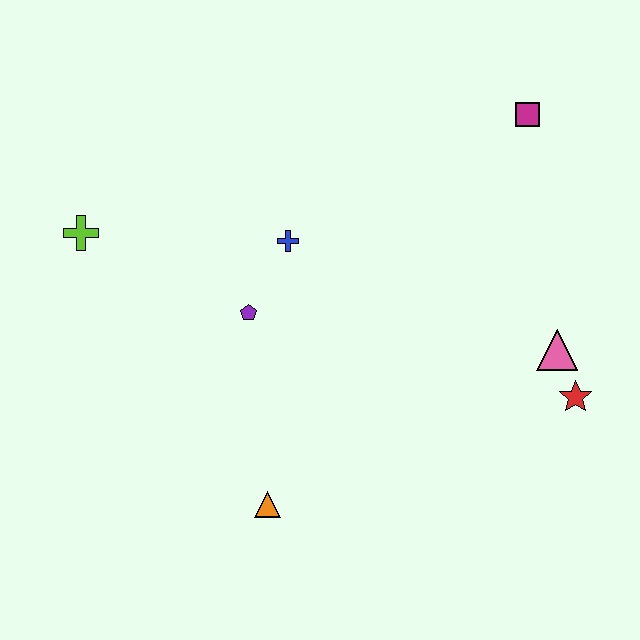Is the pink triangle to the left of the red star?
Yes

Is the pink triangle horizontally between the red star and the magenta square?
Yes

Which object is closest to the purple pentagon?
The blue cross is closest to the purple pentagon.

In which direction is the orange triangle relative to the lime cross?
The orange triangle is below the lime cross.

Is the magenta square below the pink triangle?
No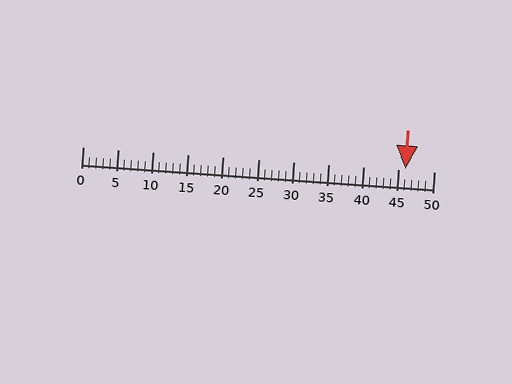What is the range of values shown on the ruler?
The ruler shows values from 0 to 50.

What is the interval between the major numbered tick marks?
The major tick marks are spaced 5 units apart.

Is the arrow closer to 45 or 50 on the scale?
The arrow is closer to 45.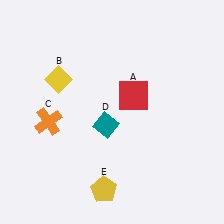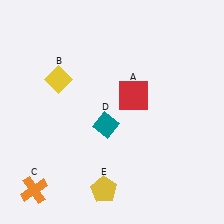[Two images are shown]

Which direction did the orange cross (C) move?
The orange cross (C) moved down.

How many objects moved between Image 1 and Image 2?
1 object moved between the two images.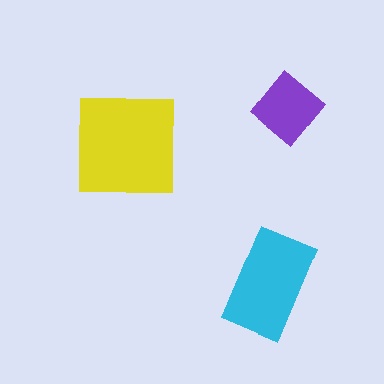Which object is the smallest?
The purple diamond.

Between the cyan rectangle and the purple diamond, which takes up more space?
The cyan rectangle.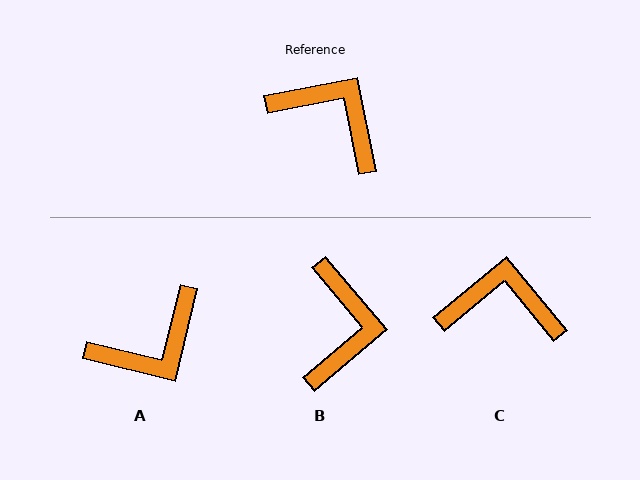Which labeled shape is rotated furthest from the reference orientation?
A, about 115 degrees away.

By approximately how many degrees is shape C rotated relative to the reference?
Approximately 28 degrees counter-clockwise.